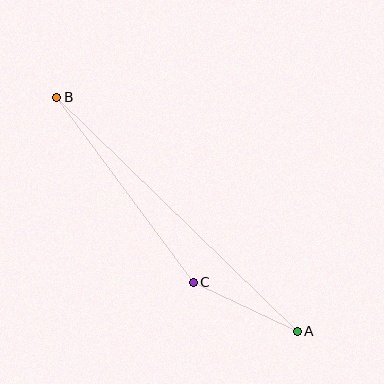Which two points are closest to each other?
Points A and C are closest to each other.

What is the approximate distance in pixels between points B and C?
The distance between B and C is approximately 231 pixels.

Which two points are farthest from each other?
Points A and B are farthest from each other.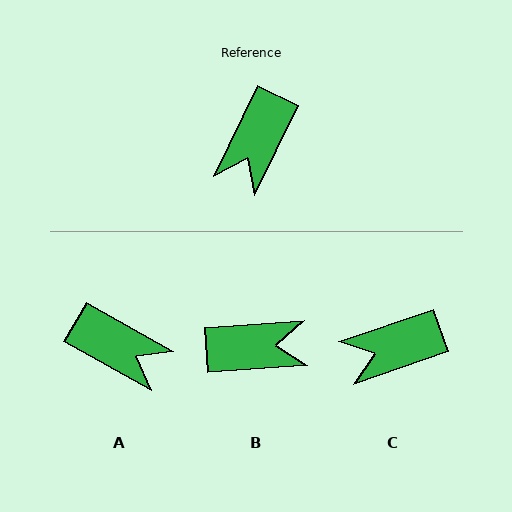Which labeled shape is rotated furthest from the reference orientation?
B, about 120 degrees away.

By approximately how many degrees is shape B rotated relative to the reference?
Approximately 120 degrees counter-clockwise.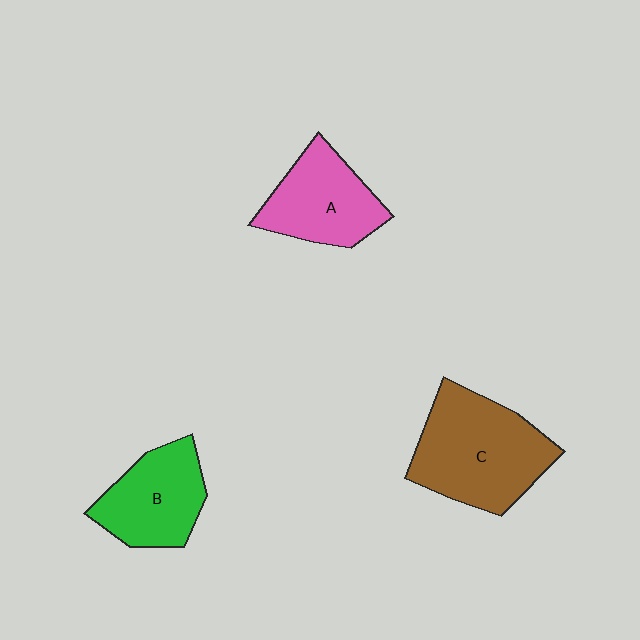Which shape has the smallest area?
Shape B (green).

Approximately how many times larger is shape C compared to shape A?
Approximately 1.4 times.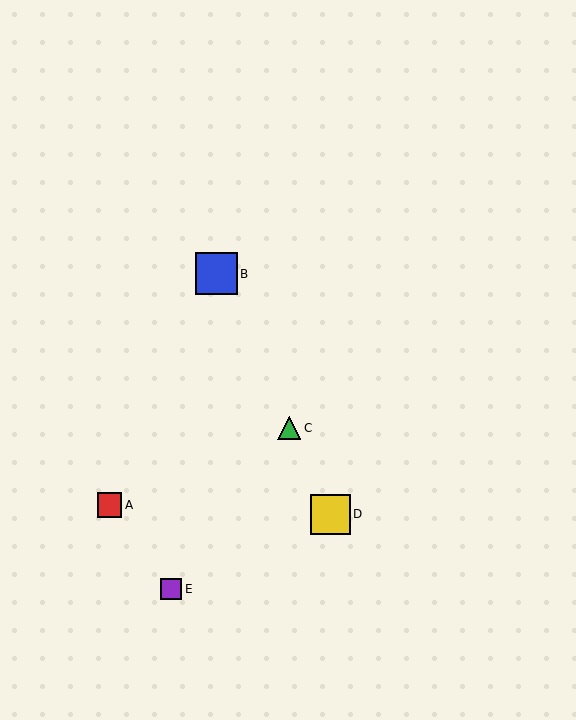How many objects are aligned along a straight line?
3 objects (B, C, D) are aligned along a straight line.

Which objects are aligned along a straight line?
Objects B, C, D are aligned along a straight line.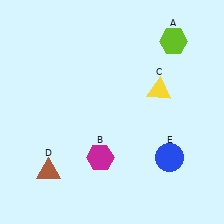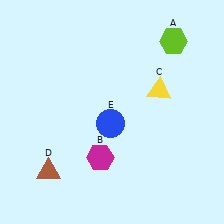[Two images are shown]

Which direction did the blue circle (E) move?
The blue circle (E) moved left.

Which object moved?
The blue circle (E) moved left.